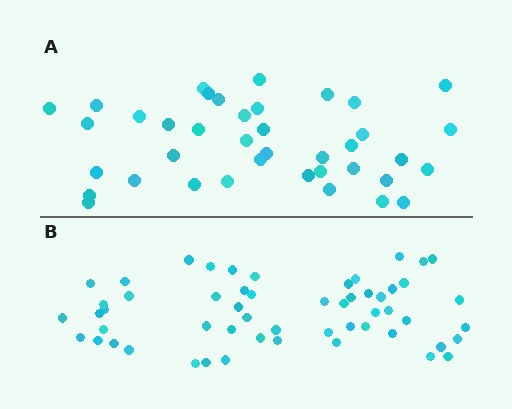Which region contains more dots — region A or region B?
Region B (the bottom region) has more dots.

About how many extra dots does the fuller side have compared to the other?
Region B has approximately 15 more dots than region A.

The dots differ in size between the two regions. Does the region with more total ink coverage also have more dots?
No. Region A has more total ink coverage because its dots are larger, but region B actually contains more individual dots. Total area can be misleading — the number of items is what matters here.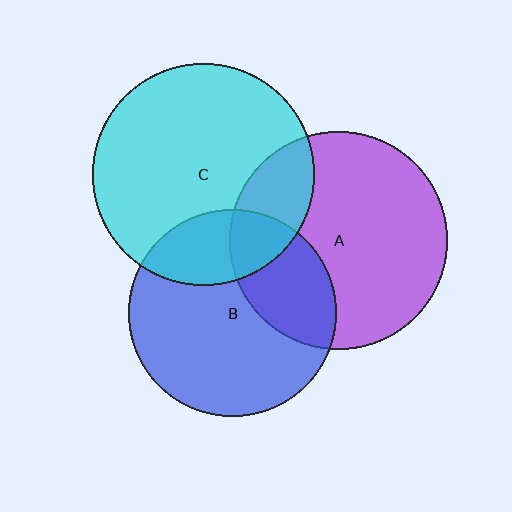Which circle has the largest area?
Circle C (cyan).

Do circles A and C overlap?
Yes.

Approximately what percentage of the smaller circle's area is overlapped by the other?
Approximately 20%.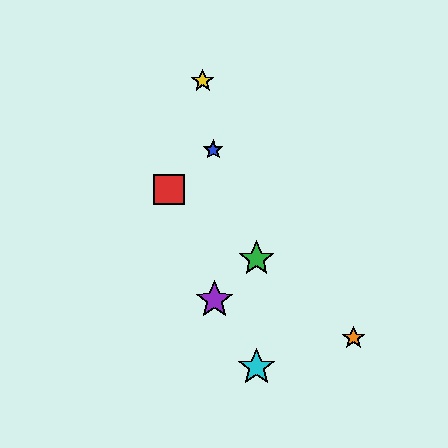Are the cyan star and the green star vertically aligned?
Yes, both are at x≈256.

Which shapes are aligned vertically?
The green star, the cyan star are aligned vertically.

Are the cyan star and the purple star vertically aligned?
No, the cyan star is at x≈256 and the purple star is at x≈214.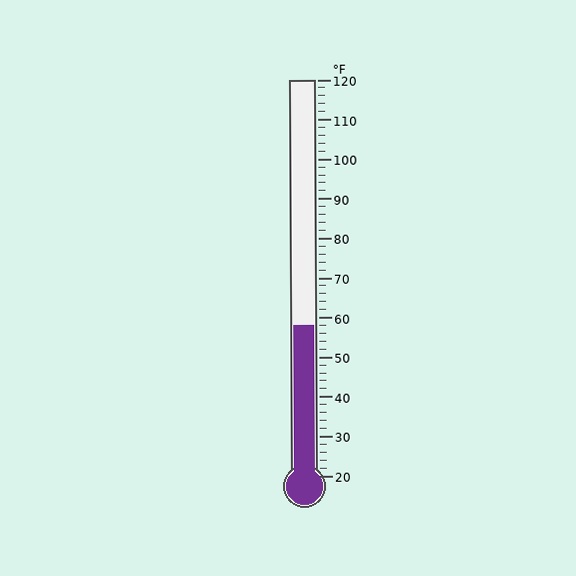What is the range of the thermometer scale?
The thermometer scale ranges from 20°F to 120°F.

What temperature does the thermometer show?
The thermometer shows approximately 58°F.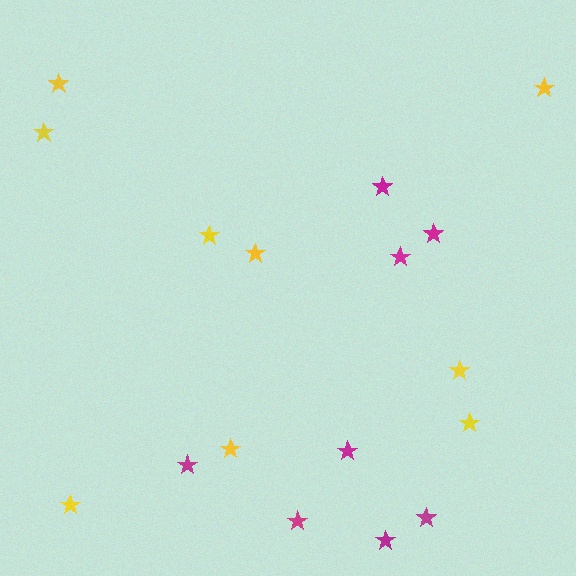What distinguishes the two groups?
There are 2 groups: one group of yellow stars (9) and one group of magenta stars (8).